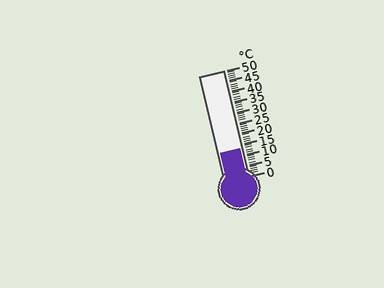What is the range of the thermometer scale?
The thermometer scale ranges from 0°C to 50°C.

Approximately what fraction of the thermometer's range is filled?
The thermometer is filled to approximately 25% of its range.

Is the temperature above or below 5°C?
The temperature is above 5°C.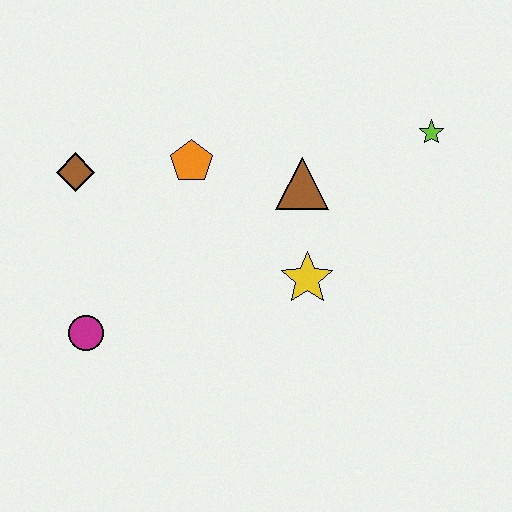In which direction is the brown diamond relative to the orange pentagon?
The brown diamond is to the left of the orange pentagon.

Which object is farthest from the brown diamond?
The lime star is farthest from the brown diamond.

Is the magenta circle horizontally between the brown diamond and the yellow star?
Yes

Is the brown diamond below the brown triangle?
No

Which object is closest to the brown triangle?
The yellow star is closest to the brown triangle.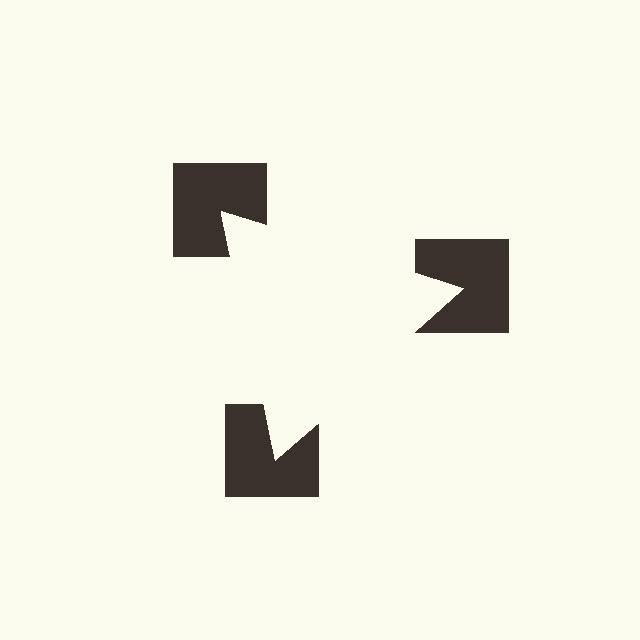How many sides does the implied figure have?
3 sides.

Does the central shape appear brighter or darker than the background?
It typically appears slightly brighter than the background, even though no actual brightness change is drawn.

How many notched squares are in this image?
There are 3 — one at each vertex of the illusory triangle.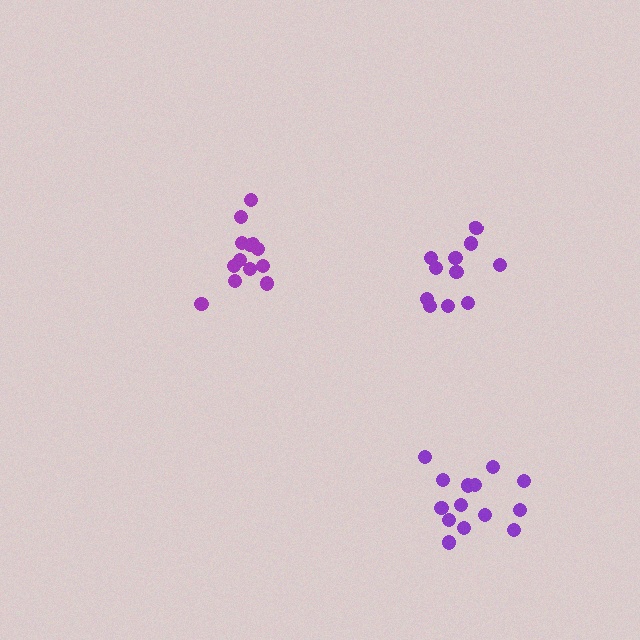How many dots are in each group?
Group 1: 14 dots, Group 2: 13 dots, Group 3: 11 dots (38 total).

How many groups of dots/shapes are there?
There are 3 groups.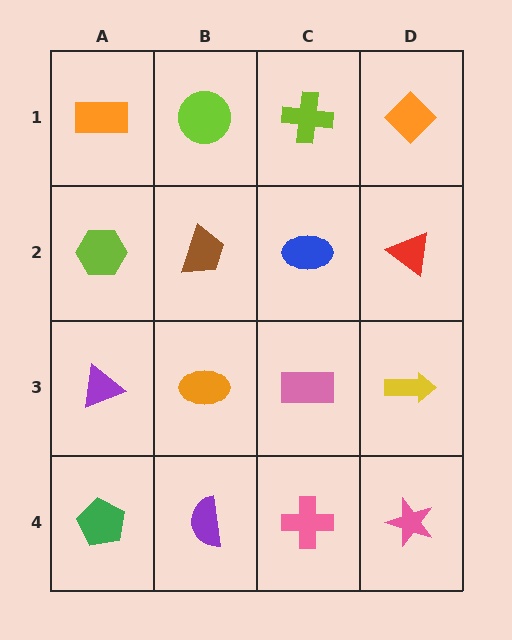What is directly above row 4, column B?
An orange ellipse.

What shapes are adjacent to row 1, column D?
A red triangle (row 2, column D), a lime cross (row 1, column C).